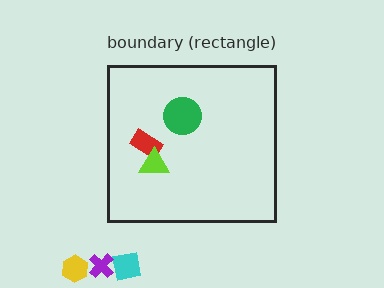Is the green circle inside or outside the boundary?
Inside.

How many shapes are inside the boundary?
3 inside, 3 outside.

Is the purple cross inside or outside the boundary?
Outside.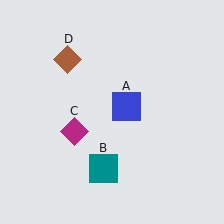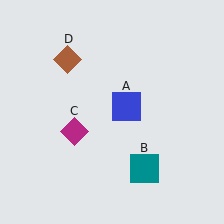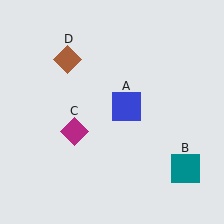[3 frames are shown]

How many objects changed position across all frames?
1 object changed position: teal square (object B).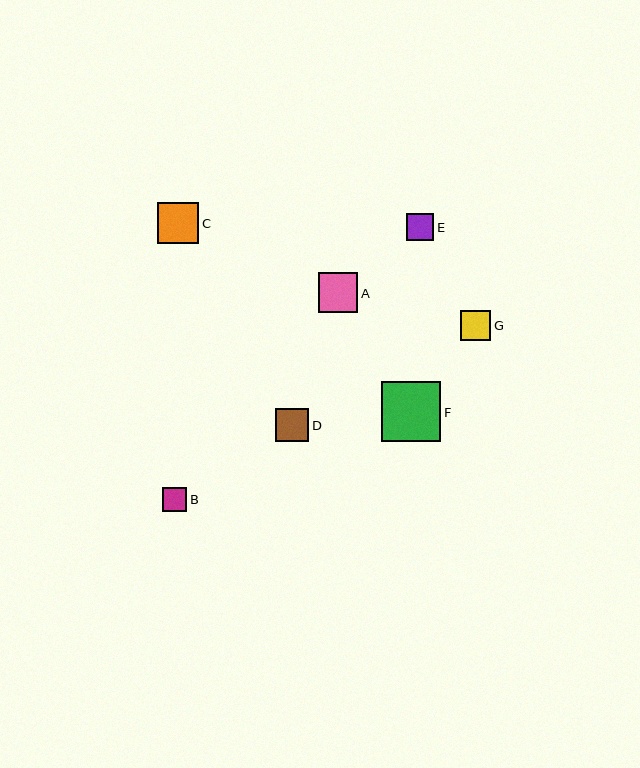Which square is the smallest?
Square B is the smallest with a size of approximately 24 pixels.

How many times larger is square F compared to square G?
Square F is approximately 2.0 times the size of square G.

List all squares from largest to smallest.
From largest to smallest: F, C, A, D, G, E, B.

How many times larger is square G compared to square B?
Square G is approximately 1.2 times the size of square B.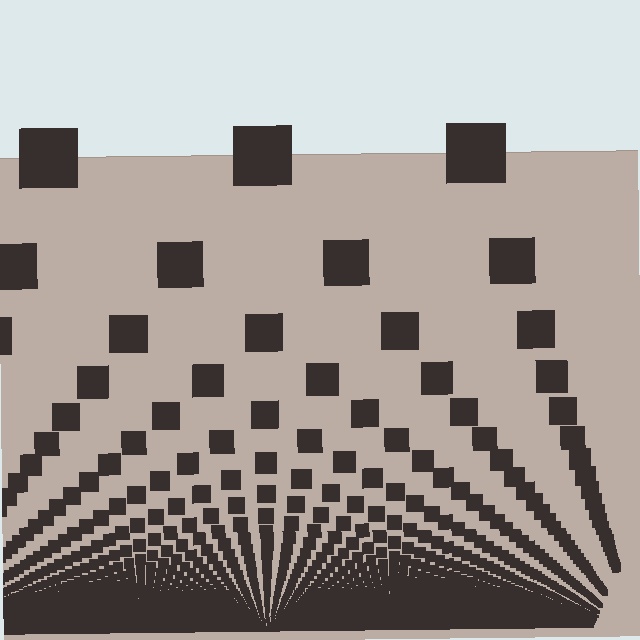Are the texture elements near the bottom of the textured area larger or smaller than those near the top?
Smaller. The gradient is inverted — elements near the bottom are smaller and denser.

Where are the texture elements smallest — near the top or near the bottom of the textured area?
Near the bottom.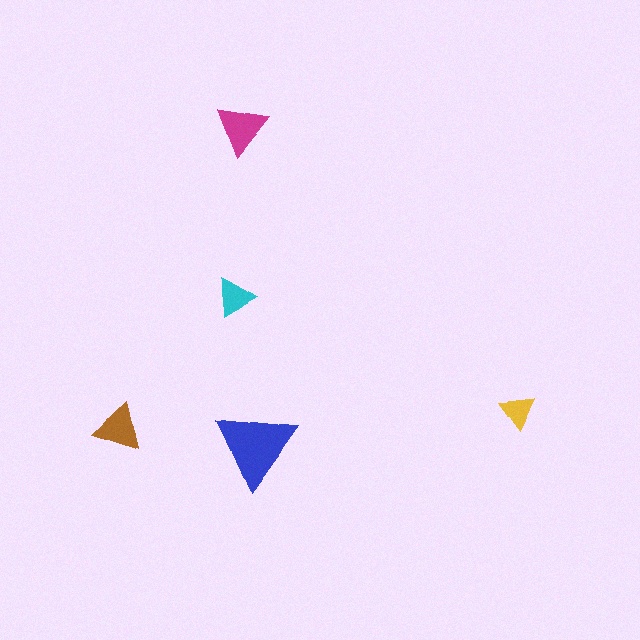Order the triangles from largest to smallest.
the blue one, the magenta one, the brown one, the cyan one, the yellow one.